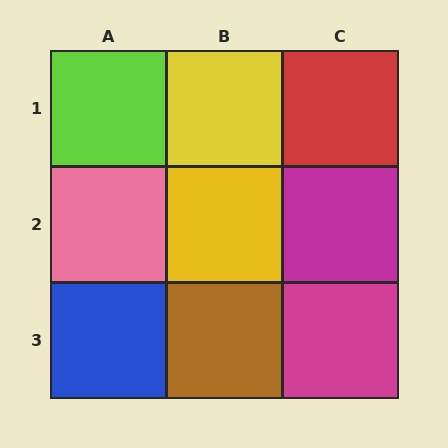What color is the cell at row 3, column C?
Magenta.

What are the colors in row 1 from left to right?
Lime, yellow, red.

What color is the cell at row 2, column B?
Yellow.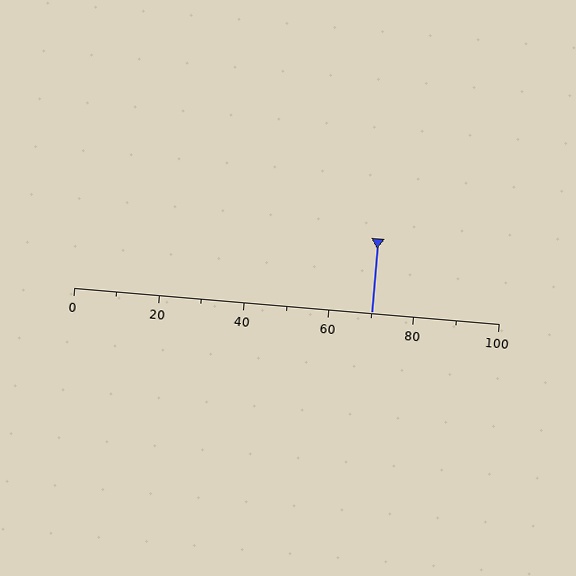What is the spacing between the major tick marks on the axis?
The major ticks are spaced 20 apart.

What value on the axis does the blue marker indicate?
The marker indicates approximately 70.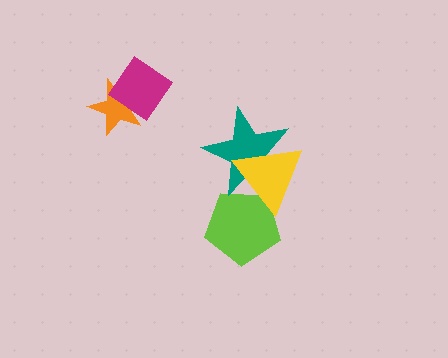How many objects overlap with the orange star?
1 object overlaps with the orange star.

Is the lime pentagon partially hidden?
Yes, it is partially covered by another shape.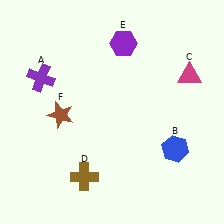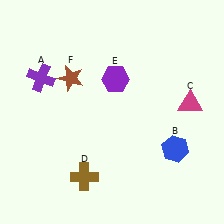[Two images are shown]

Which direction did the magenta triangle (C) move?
The magenta triangle (C) moved down.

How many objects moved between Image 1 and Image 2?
3 objects moved between the two images.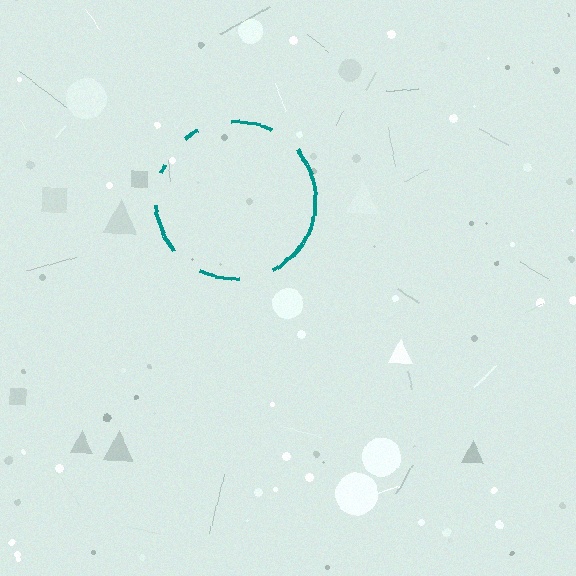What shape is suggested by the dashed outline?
The dashed outline suggests a circle.